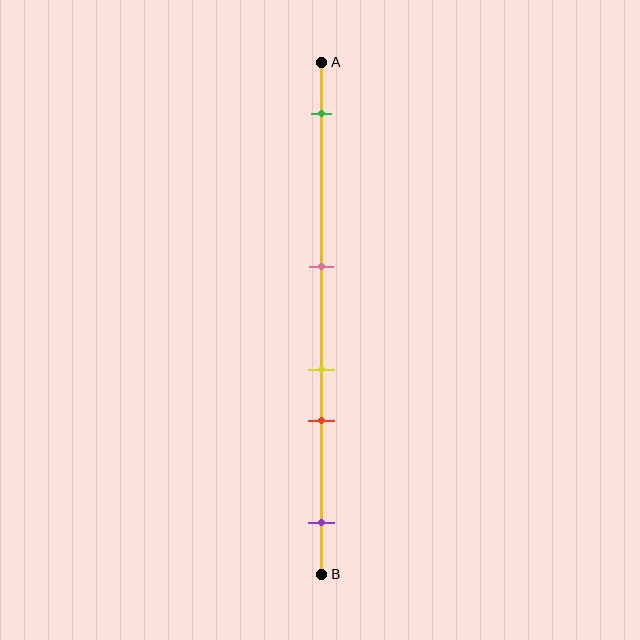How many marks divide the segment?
There are 5 marks dividing the segment.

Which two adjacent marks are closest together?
The yellow and red marks are the closest adjacent pair.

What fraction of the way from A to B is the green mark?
The green mark is approximately 10% (0.1) of the way from A to B.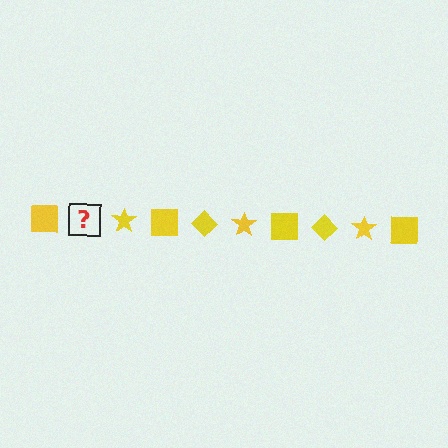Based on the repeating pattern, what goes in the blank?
The blank should be a yellow diamond.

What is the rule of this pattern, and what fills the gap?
The rule is that the pattern cycles through square, diamond, star shapes in yellow. The gap should be filled with a yellow diamond.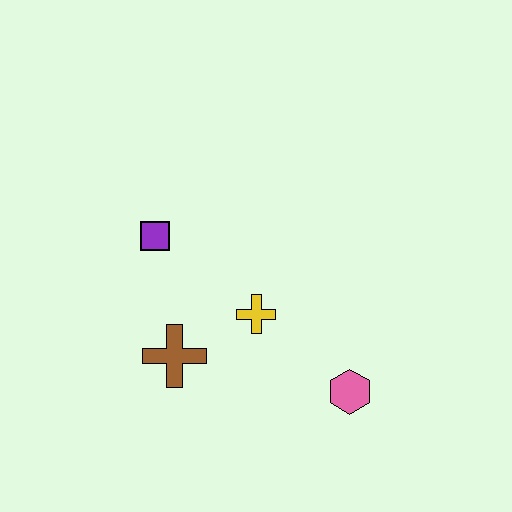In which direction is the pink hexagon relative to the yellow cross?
The pink hexagon is to the right of the yellow cross.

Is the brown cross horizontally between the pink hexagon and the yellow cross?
No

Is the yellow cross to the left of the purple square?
No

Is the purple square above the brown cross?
Yes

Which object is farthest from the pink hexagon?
The purple square is farthest from the pink hexagon.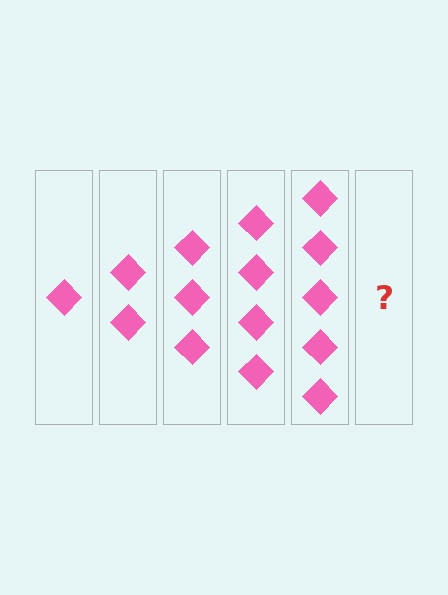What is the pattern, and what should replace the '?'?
The pattern is that each step adds one more diamond. The '?' should be 6 diamonds.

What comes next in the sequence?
The next element should be 6 diamonds.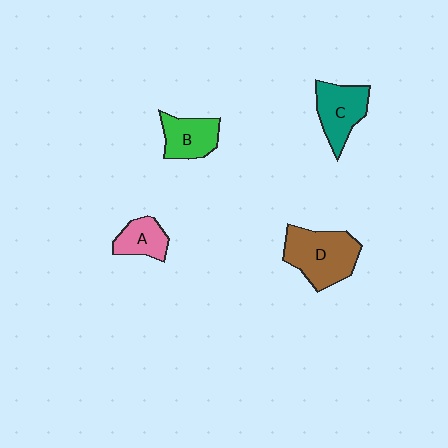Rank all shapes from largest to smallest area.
From largest to smallest: D (brown), C (teal), B (green), A (pink).